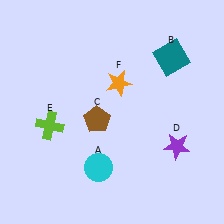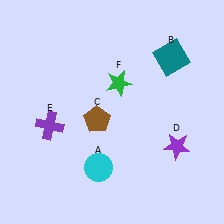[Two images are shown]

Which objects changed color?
E changed from lime to purple. F changed from orange to green.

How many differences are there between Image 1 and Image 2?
There are 2 differences between the two images.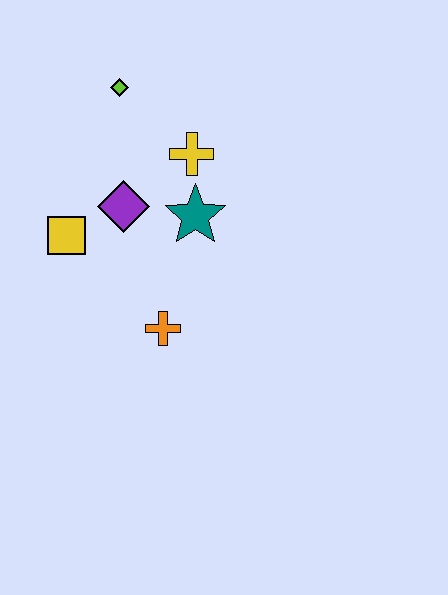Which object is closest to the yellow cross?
The teal star is closest to the yellow cross.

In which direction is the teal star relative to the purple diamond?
The teal star is to the right of the purple diamond.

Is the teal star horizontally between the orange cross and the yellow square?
No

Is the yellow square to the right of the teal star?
No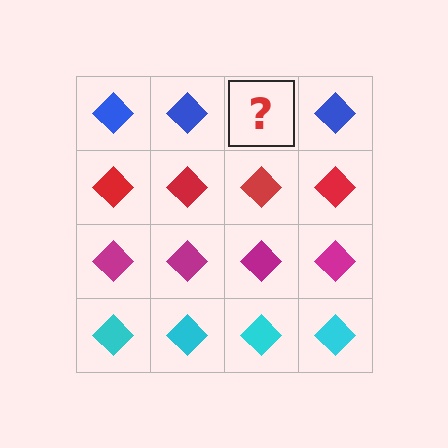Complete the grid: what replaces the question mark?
The question mark should be replaced with a blue diamond.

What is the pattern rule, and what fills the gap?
The rule is that each row has a consistent color. The gap should be filled with a blue diamond.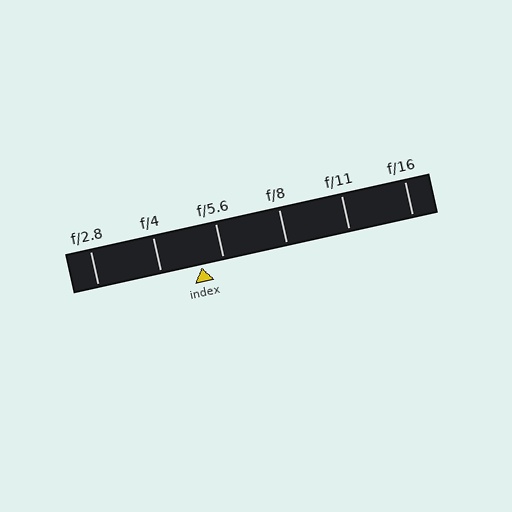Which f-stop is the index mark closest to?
The index mark is closest to f/5.6.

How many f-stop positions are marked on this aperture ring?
There are 6 f-stop positions marked.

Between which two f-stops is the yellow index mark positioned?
The index mark is between f/4 and f/5.6.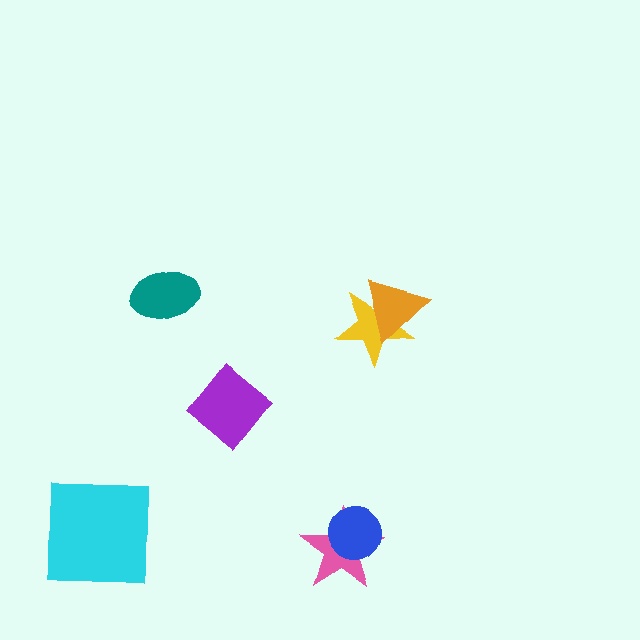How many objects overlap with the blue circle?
1 object overlaps with the blue circle.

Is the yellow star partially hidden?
Yes, it is partially covered by another shape.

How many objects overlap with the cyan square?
0 objects overlap with the cyan square.